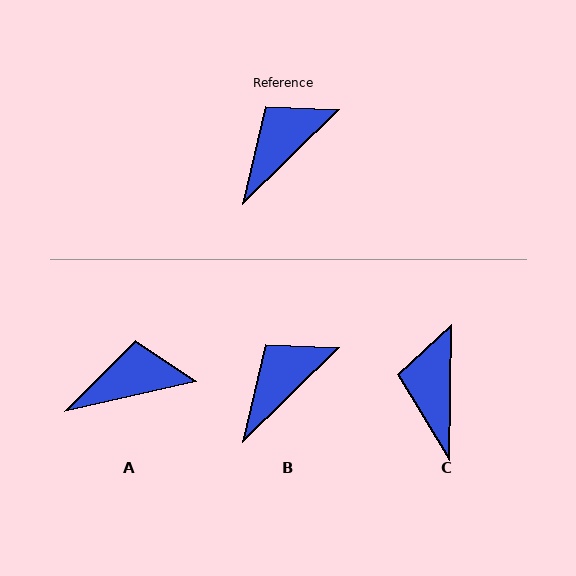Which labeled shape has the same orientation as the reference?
B.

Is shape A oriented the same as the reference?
No, it is off by about 32 degrees.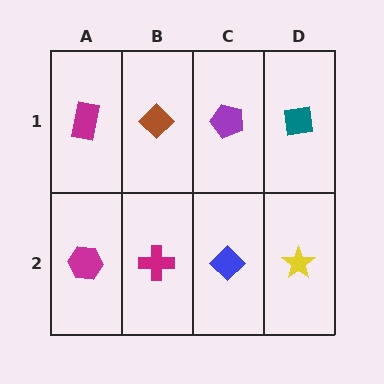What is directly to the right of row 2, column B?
A blue diamond.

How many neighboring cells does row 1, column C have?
3.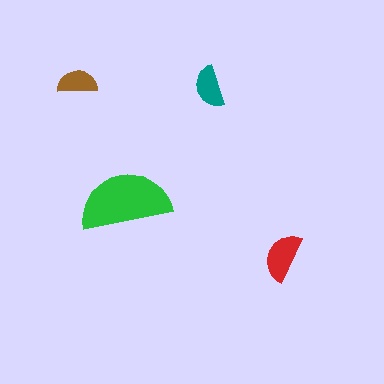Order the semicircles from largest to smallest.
the green one, the red one, the teal one, the brown one.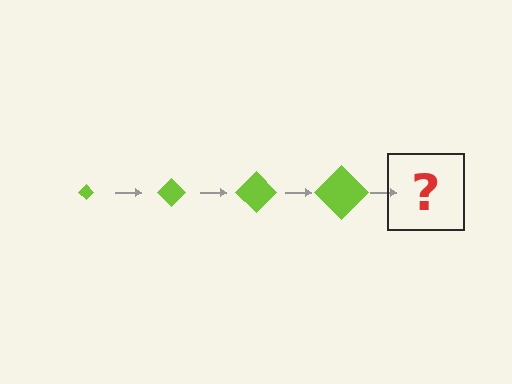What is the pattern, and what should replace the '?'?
The pattern is that the diamond gets progressively larger each step. The '?' should be a lime diamond, larger than the previous one.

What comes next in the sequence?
The next element should be a lime diamond, larger than the previous one.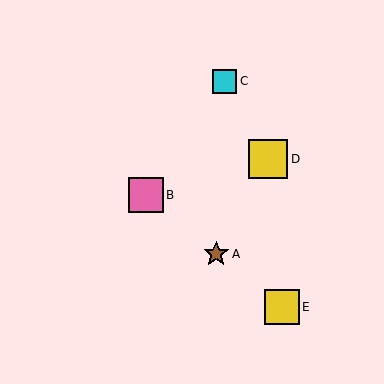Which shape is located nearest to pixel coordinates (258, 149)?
The yellow square (labeled D) at (268, 159) is nearest to that location.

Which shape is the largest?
The yellow square (labeled D) is the largest.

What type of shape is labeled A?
Shape A is a brown star.